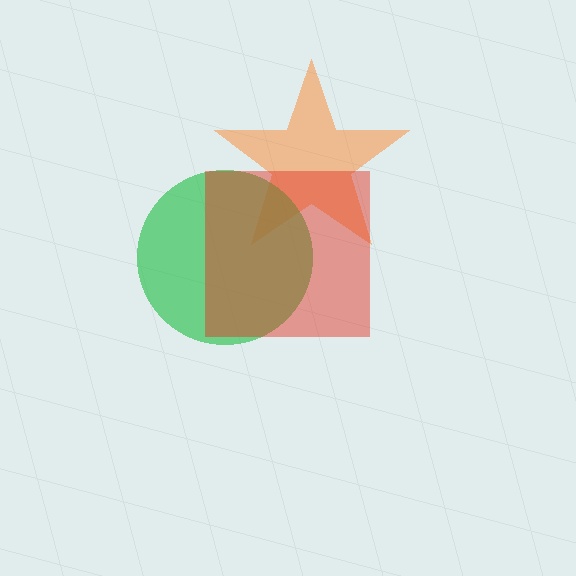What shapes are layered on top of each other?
The layered shapes are: an orange star, a green circle, a red square.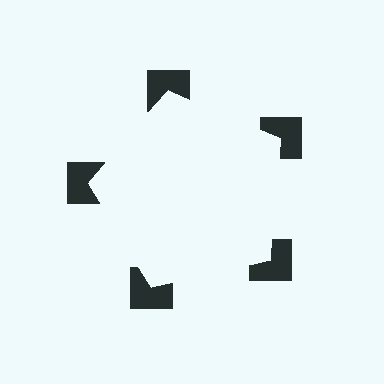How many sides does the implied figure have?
5 sides.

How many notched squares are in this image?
There are 5 — one at each vertex of the illusory pentagon.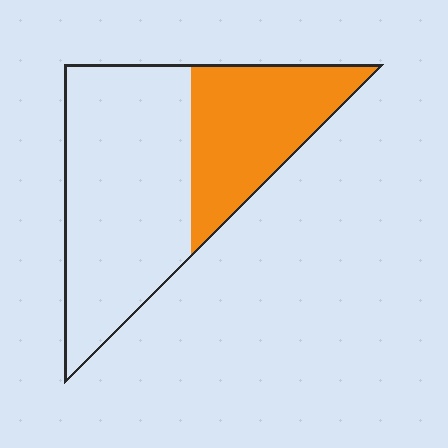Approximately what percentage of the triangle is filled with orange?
Approximately 35%.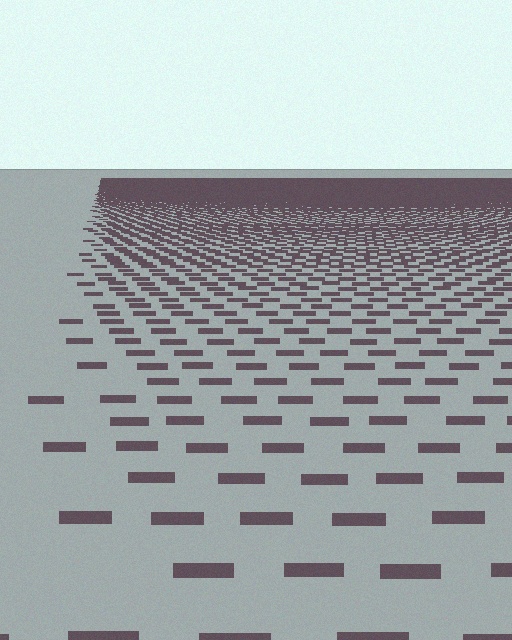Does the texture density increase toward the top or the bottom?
Density increases toward the top.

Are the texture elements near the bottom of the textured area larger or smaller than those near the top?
Larger. Near the bottom, elements are closer to the viewer and appear at a bigger on-screen size.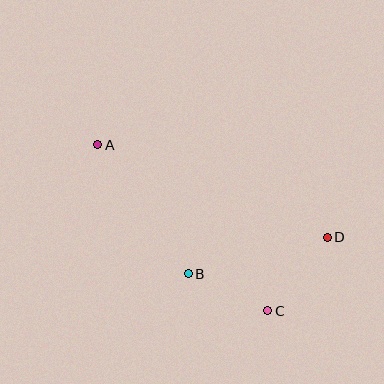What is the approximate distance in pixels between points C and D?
The distance between C and D is approximately 95 pixels.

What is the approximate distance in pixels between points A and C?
The distance between A and C is approximately 238 pixels.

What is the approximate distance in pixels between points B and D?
The distance between B and D is approximately 144 pixels.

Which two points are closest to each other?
Points B and C are closest to each other.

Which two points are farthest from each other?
Points A and D are farthest from each other.